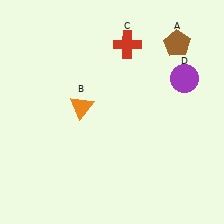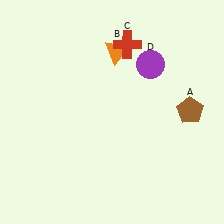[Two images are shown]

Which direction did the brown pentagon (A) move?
The brown pentagon (A) moved down.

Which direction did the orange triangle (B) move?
The orange triangle (B) moved up.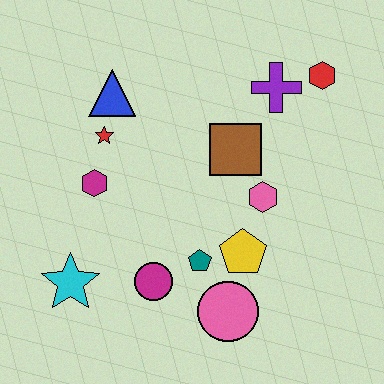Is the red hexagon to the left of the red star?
No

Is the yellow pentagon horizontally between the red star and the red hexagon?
Yes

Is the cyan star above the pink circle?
Yes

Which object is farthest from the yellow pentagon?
The blue triangle is farthest from the yellow pentagon.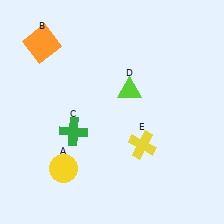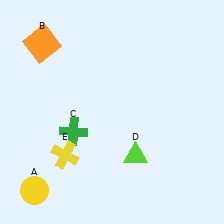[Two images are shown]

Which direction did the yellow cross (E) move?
The yellow cross (E) moved left.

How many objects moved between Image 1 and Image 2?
3 objects moved between the two images.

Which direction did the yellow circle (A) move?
The yellow circle (A) moved left.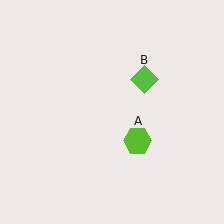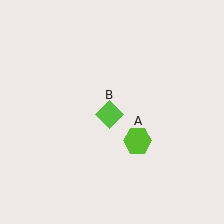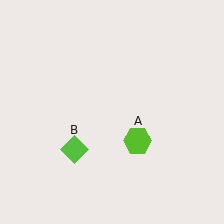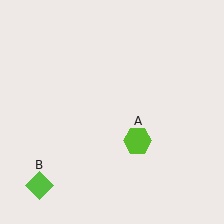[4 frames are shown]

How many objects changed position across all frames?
1 object changed position: lime diamond (object B).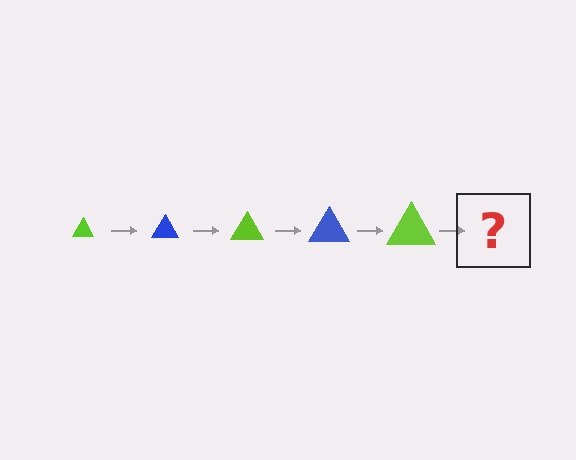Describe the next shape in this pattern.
It should be a blue triangle, larger than the previous one.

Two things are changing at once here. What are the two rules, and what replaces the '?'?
The two rules are that the triangle grows larger each step and the color cycles through lime and blue. The '?' should be a blue triangle, larger than the previous one.